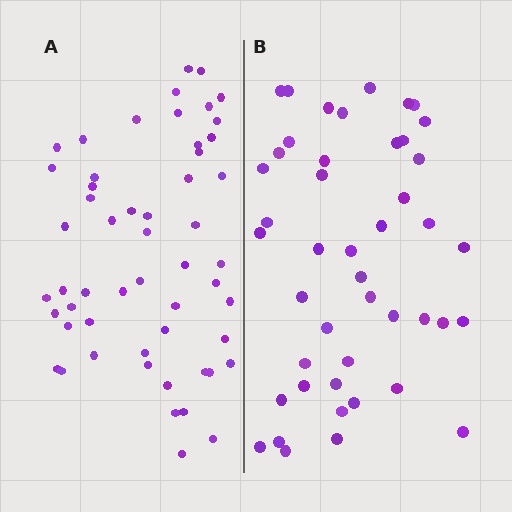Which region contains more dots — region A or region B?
Region A (the left region) has more dots.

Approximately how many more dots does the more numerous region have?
Region A has roughly 8 or so more dots than region B.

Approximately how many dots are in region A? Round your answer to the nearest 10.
About 50 dots. (The exact count is 54, which rounds to 50.)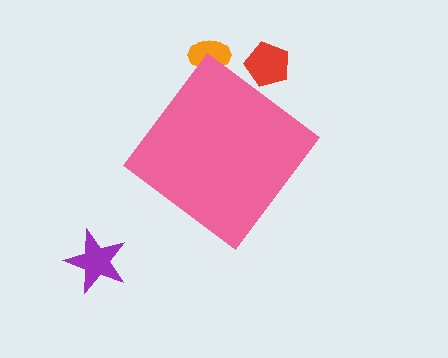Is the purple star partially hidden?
No, the purple star is fully visible.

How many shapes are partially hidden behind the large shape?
2 shapes are partially hidden.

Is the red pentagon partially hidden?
Yes, the red pentagon is partially hidden behind the pink diamond.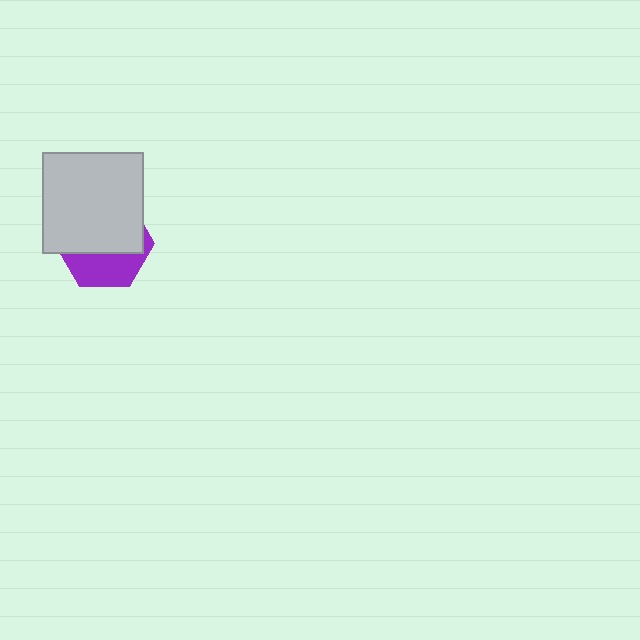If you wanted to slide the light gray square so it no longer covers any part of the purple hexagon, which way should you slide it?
Slide it up — that is the most direct way to separate the two shapes.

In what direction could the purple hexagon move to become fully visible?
The purple hexagon could move down. That would shift it out from behind the light gray square entirely.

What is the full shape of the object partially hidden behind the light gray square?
The partially hidden object is a purple hexagon.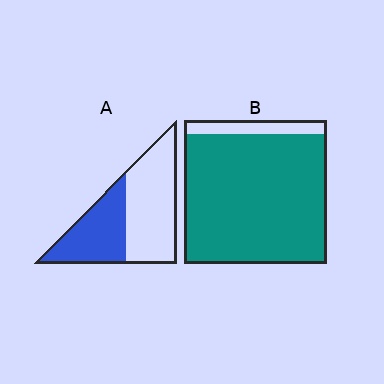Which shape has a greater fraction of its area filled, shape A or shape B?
Shape B.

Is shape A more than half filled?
No.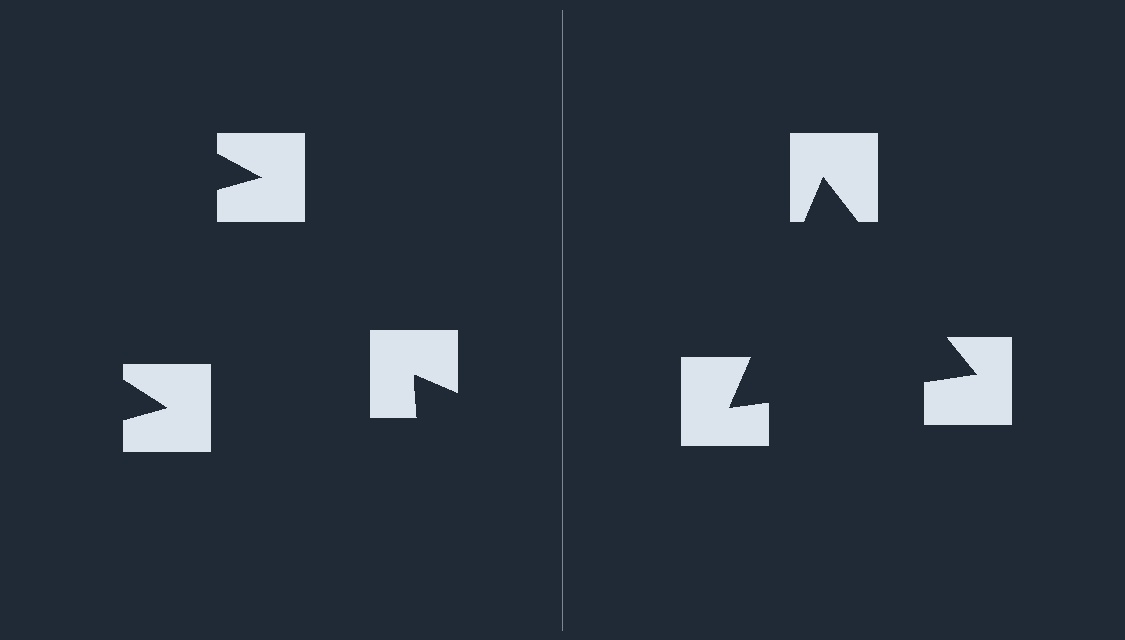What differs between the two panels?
The notched squares are positioned identically on both sides; only the wedge orientations differ. On the right they align to a triangle; on the left they are misaligned.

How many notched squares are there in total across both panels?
6 — 3 on each side.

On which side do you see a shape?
An illusory triangle appears on the right side. On the left side the wedge cuts are rotated, so no coherent shape forms.